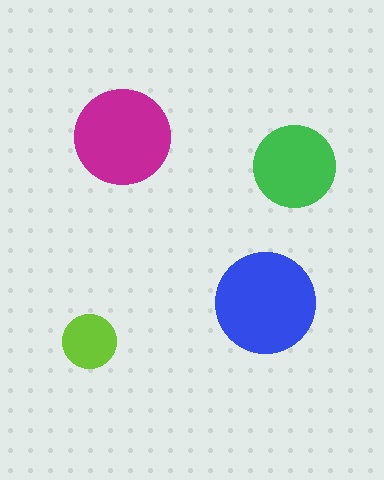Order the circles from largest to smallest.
the blue one, the magenta one, the green one, the lime one.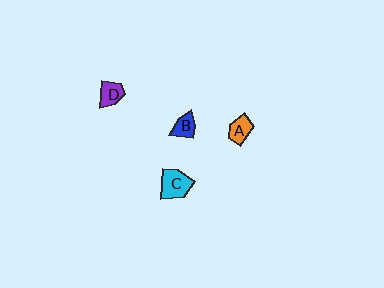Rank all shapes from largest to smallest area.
From largest to smallest: C (cyan), D (purple), A (orange), B (blue).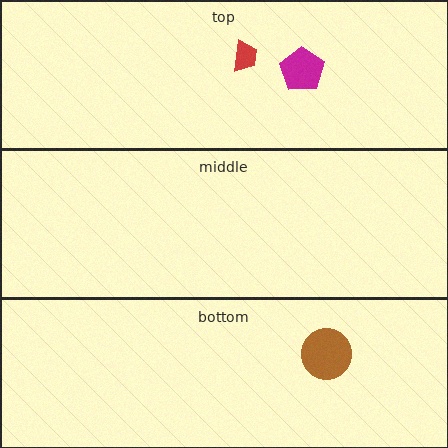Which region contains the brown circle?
The bottom region.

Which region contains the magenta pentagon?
The top region.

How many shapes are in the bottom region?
1.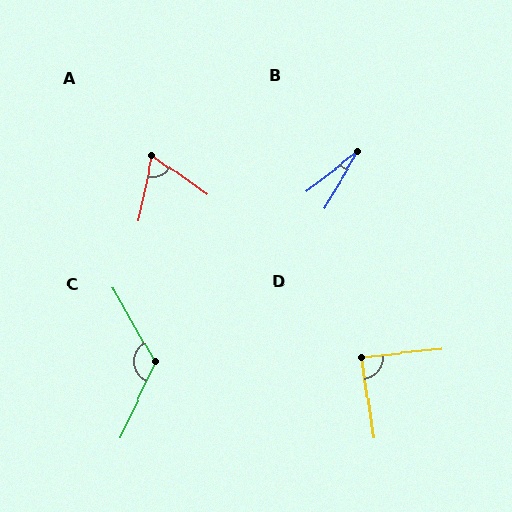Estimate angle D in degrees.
Approximately 87 degrees.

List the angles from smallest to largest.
B (22°), A (67°), D (87°), C (126°).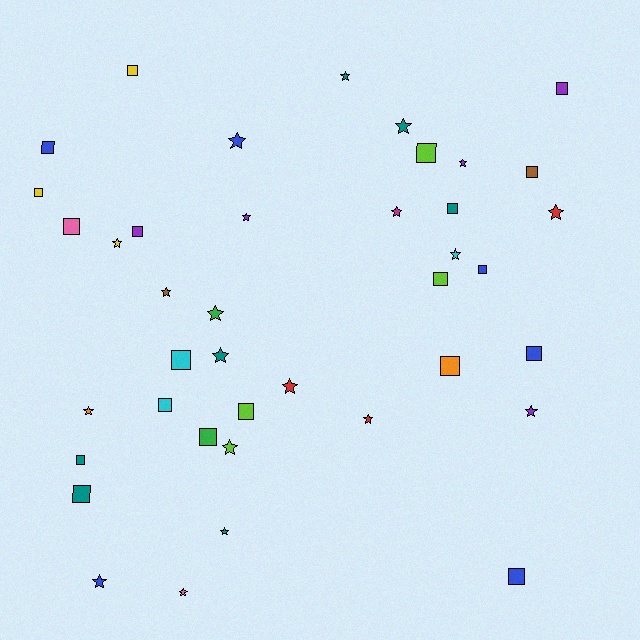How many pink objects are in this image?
There are 2 pink objects.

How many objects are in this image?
There are 40 objects.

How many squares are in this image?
There are 20 squares.